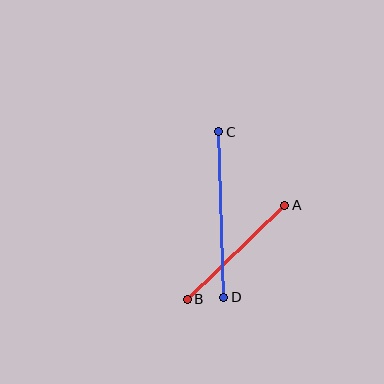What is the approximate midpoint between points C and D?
The midpoint is at approximately (221, 214) pixels.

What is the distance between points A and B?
The distance is approximately 135 pixels.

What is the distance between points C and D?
The distance is approximately 166 pixels.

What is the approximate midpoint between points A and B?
The midpoint is at approximately (236, 252) pixels.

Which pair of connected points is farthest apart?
Points C and D are farthest apart.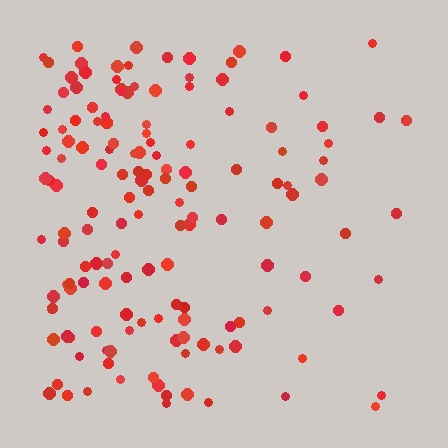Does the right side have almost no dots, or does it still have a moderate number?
Still a moderate number, just noticeably fewer than the left.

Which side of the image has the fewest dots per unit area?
The right.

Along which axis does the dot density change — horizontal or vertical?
Horizontal.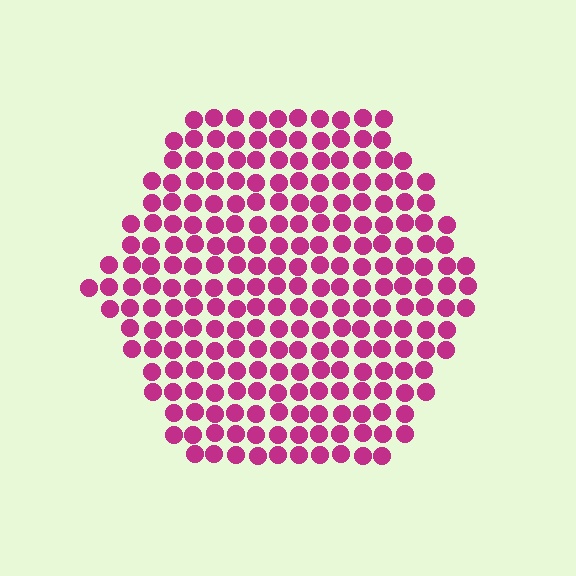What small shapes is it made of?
It is made of small circles.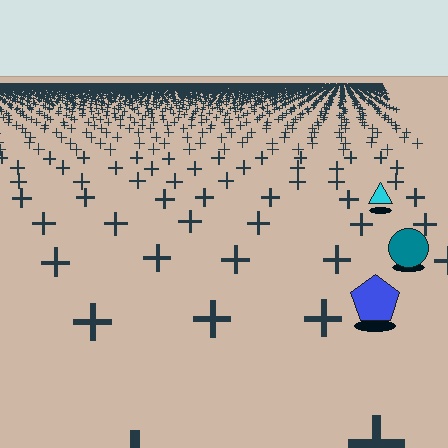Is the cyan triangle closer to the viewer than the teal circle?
No. The teal circle is closer — you can tell from the texture gradient: the ground texture is coarser near it.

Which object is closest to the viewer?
The blue pentagon is closest. The texture marks near it are larger and more spread out.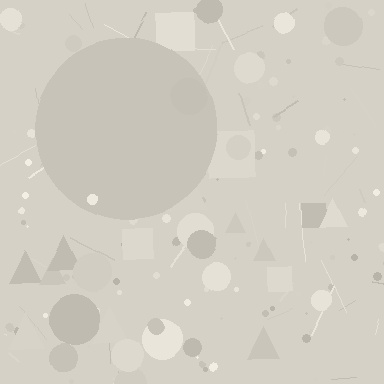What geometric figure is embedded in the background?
A circle is embedded in the background.